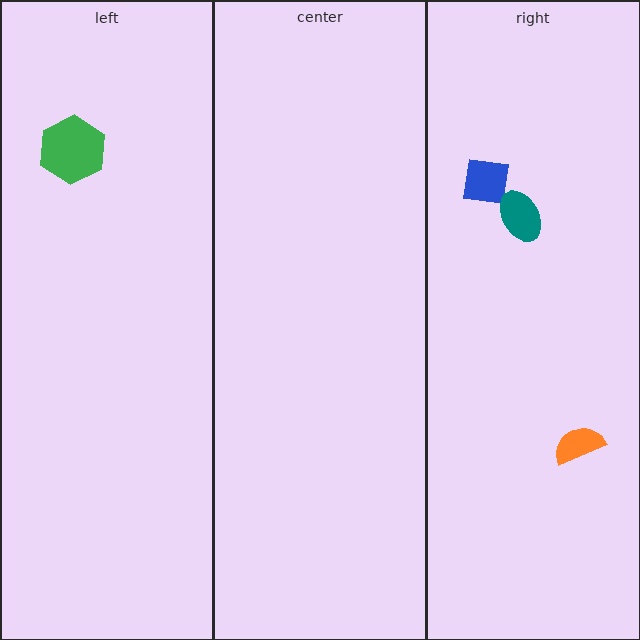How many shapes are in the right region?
3.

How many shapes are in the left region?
1.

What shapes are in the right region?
The blue square, the teal ellipse, the orange semicircle.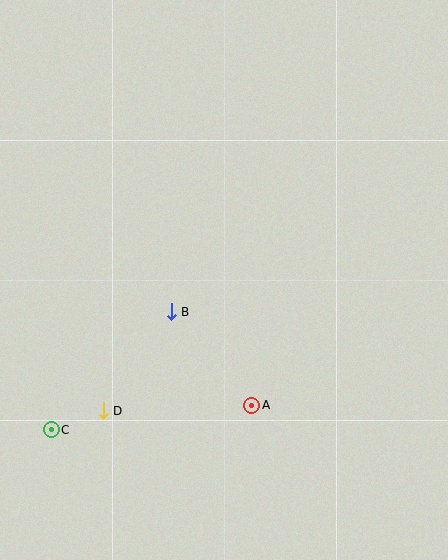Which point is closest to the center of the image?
Point B at (171, 312) is closest to the center.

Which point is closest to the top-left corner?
Point B is closest to the top-left corner.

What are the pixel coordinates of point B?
Point B is at (171, 312).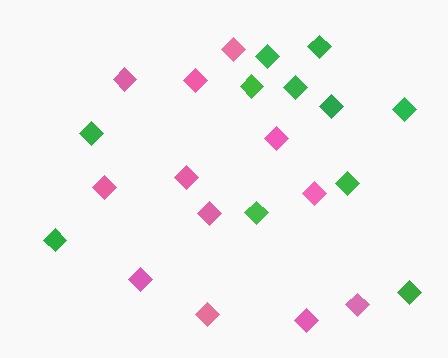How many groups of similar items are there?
There are 2 groups: one group of pink diamonds (12) and one group of green diamonds (11).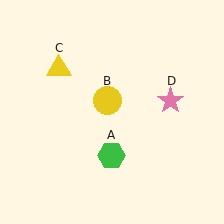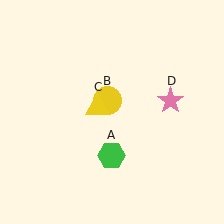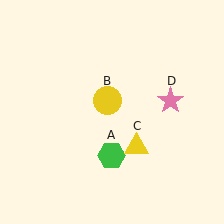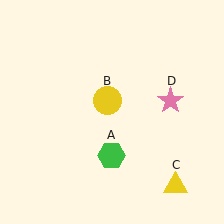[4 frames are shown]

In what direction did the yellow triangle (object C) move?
The yellow triangle (object C) moved down and to the right.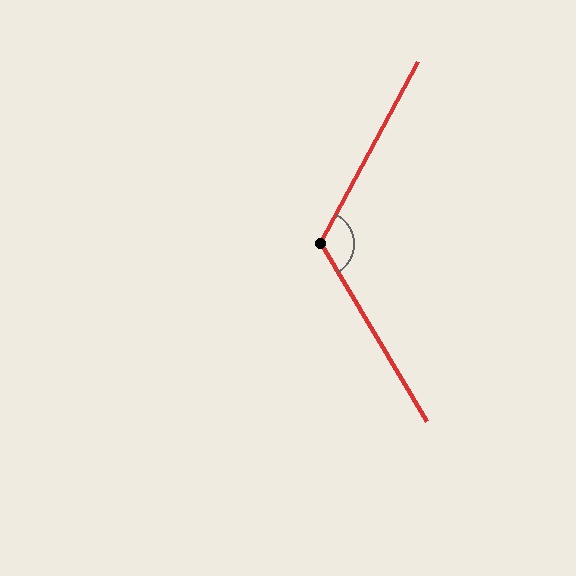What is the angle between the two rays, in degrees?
Approximately 121 degrees.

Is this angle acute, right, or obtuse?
It is obtuse.